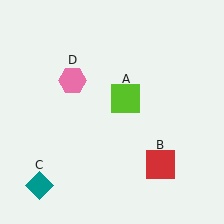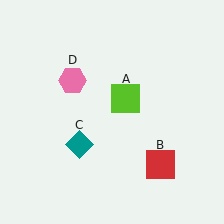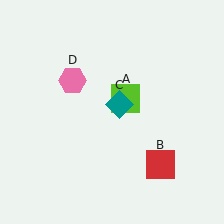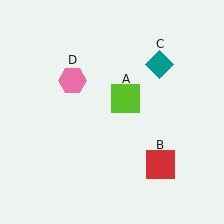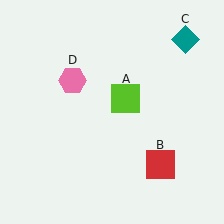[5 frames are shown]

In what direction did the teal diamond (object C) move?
The teal diamond (object C) moved up and to the right.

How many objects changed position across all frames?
1 object changed position: teal diamond (object C).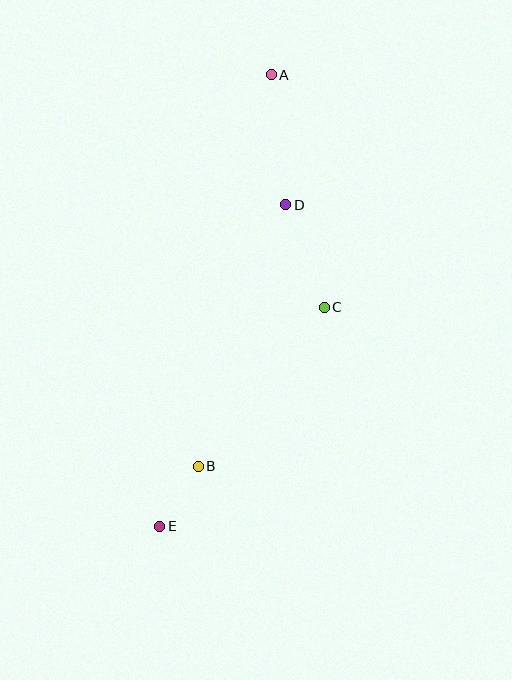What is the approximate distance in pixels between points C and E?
The distance between C and E is approximately 274 pixels.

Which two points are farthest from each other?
Points A and E are farthest from each other.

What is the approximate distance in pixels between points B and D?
The distance between B and D is approximately 276 pixels.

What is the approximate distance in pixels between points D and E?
The distance between D and E is approximately 345 pixels.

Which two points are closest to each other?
Points B and E are closest to each other.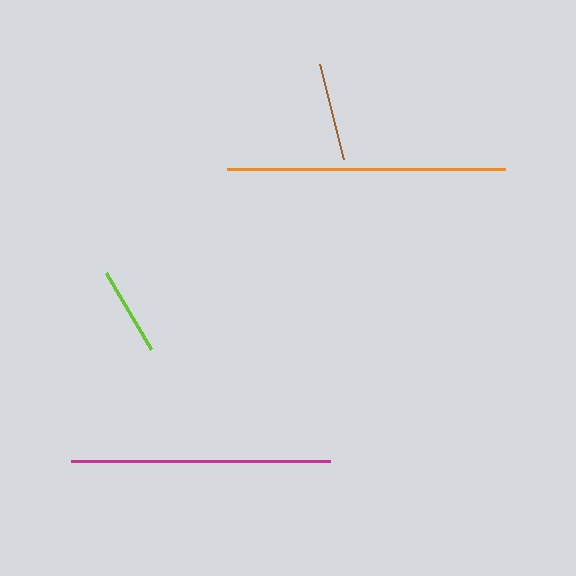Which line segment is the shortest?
The lime line is the shortest at approximately 88 pixels.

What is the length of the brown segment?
The brown segment is approximately 98 pixels long.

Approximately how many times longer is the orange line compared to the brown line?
The orange line is approximately 2.9 times the length of the brown line.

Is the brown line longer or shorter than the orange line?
The orange line is longer than the brown line.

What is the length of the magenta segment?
The magenta segment is approximately 259 pixels long.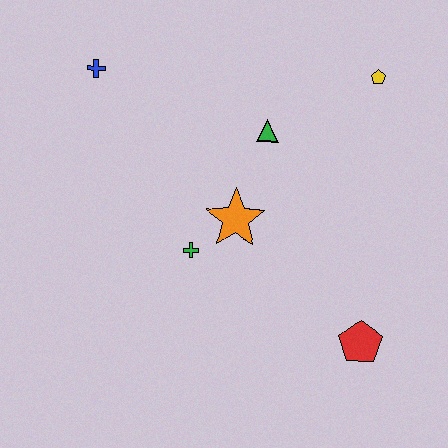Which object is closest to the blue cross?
The green triangle is closest to the blue cross.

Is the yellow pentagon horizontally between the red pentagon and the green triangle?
No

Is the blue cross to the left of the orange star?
Yes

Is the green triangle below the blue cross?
Yes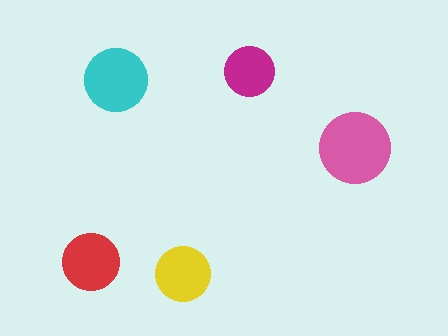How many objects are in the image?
There are 5 objects in the image.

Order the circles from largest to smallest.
the pink one, the cyan one, the red one, the yellow one, the magenta one.